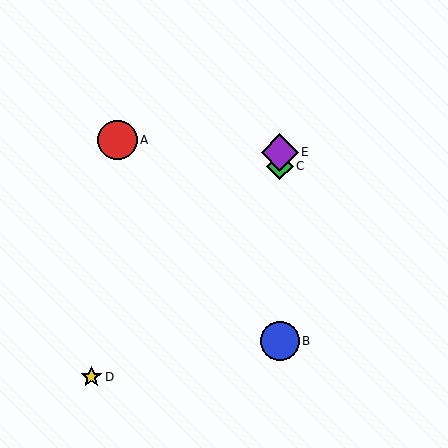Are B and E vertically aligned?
Yes, both are at x≈280.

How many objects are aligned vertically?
3 objects (B, C, E) are aligned vertically.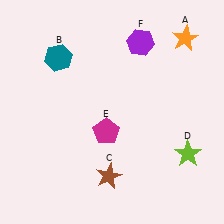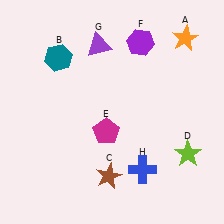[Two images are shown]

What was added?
A purple triangle (G), a blue cross (H) were added in Image 2.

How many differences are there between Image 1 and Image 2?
There are 2 differences between the two images.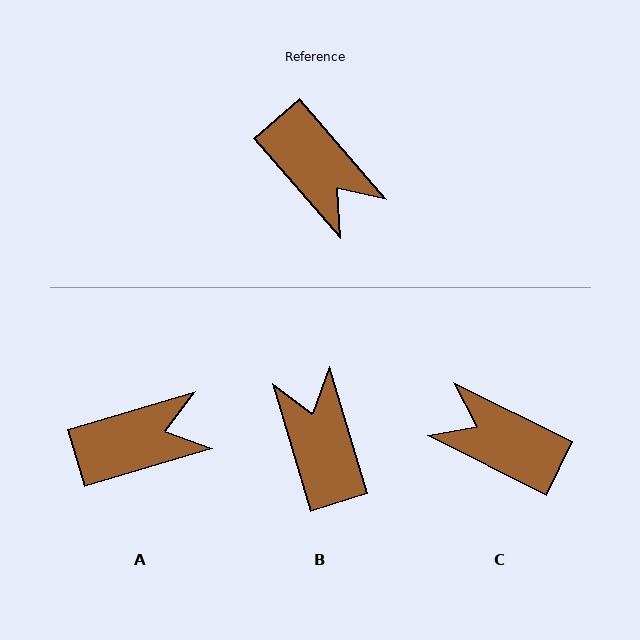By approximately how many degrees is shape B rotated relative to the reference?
Approximately 156 degrees counter-clockwise.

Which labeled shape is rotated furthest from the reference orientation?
C, about 157 degrees away.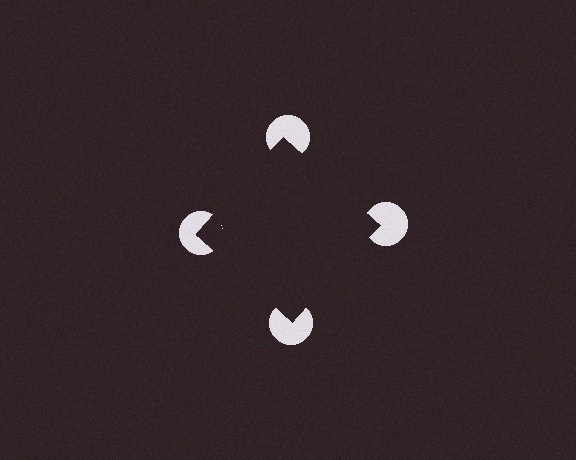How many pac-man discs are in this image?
There are 4 — one at each vertex of the illusory square.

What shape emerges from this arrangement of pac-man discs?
An illusory square — its edges are inferred from the aligned wedge cuts in the pac-man discs, not physically drawn.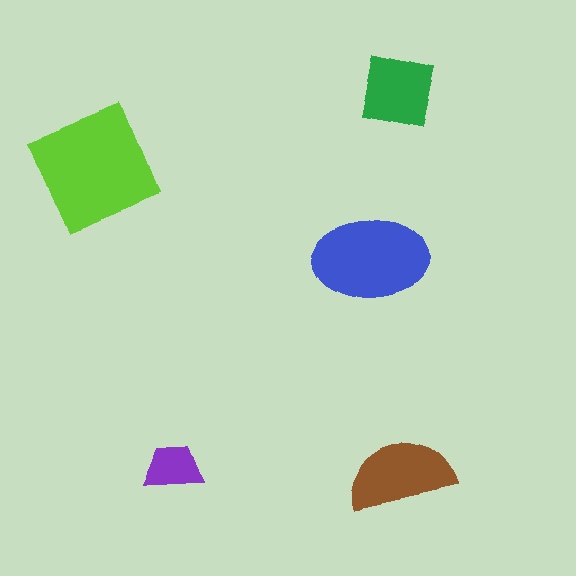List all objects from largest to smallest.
The lime square, the blue ellipse, the brown semicircle, the green square, the purple trapezoid.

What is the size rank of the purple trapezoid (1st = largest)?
5th.